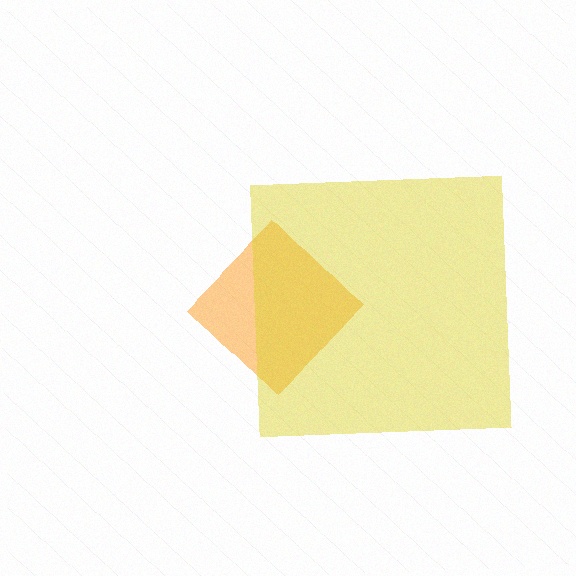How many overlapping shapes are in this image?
There are 2 overlapping shapes in the image.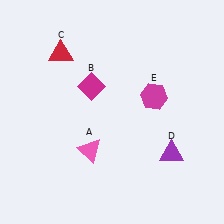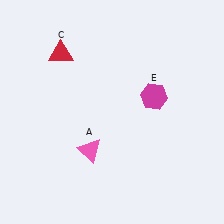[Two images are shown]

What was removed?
The magenta diamond (B), the purple triangle (D) were removed in Image 2.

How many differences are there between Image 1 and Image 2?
There are 2 differences between the two images.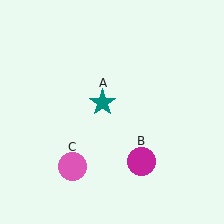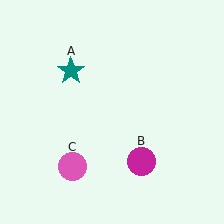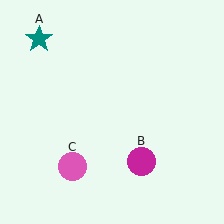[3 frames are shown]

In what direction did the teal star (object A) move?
The teal star (object A) moved up and to the left.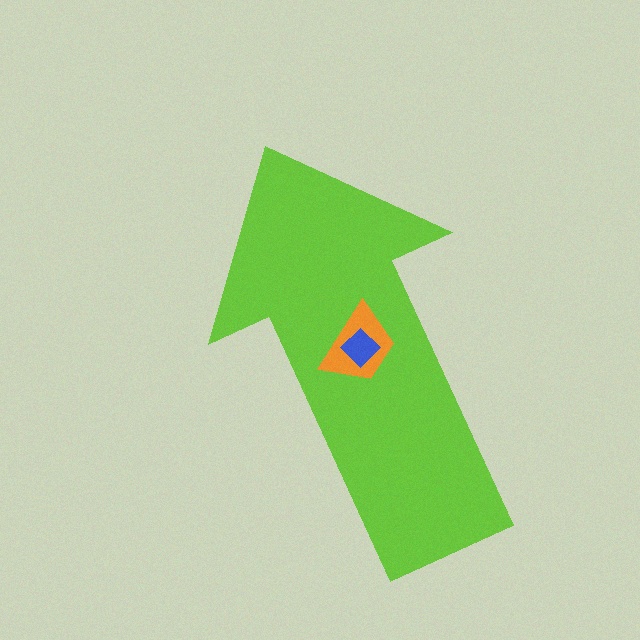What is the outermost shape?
The lime arrow.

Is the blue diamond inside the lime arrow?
Yes.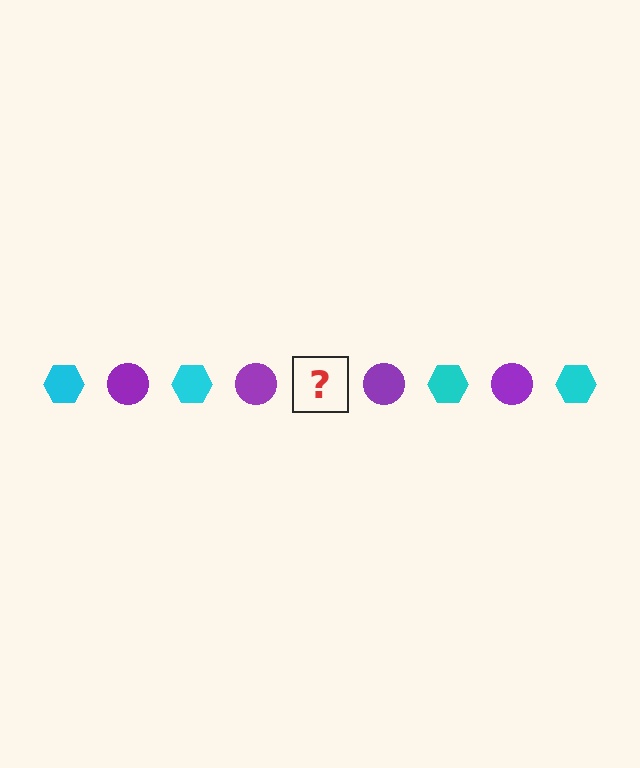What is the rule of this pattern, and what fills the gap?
The rule is that the pattern alternates between cyan hexagon and purple circle. The gap should be filled with a cyan hexagon.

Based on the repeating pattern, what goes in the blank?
The blank should be a cyan hexagon.